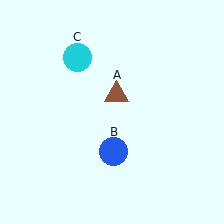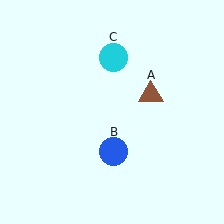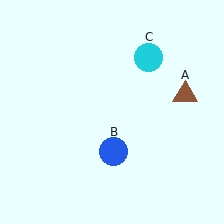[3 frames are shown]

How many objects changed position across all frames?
2 objects changed position: brown triangle (object A), cyan circle (object C).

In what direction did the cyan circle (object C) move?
The cyan circle (object C) moved right.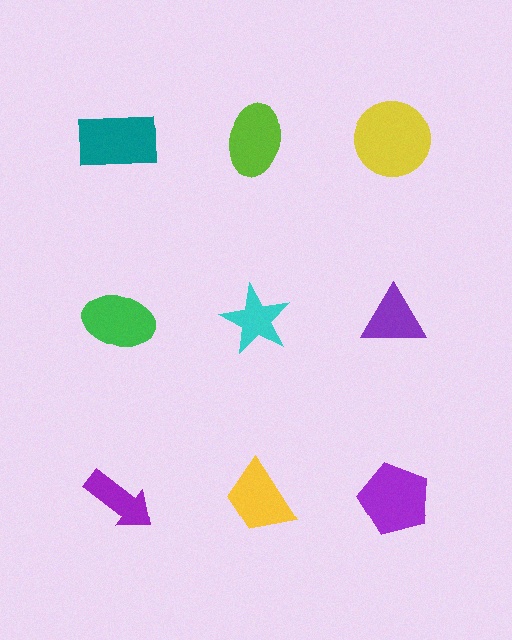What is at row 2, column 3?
A purple triangle.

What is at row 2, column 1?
A green ellipse.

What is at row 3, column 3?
A purple pentagon.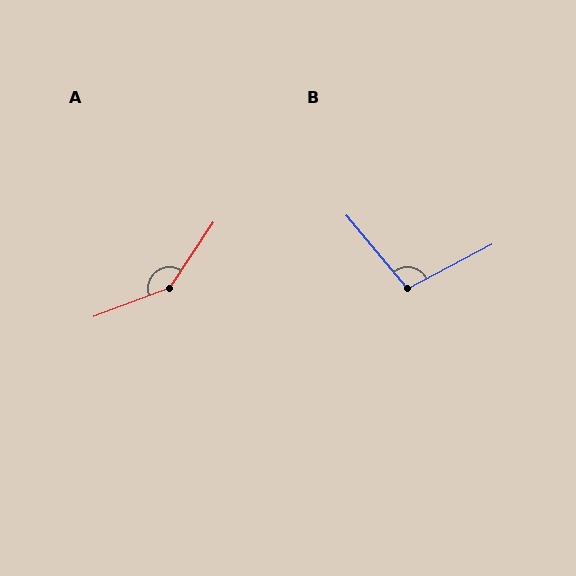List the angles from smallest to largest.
B (102°), A (144°).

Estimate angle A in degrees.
Approximately 144 degrees.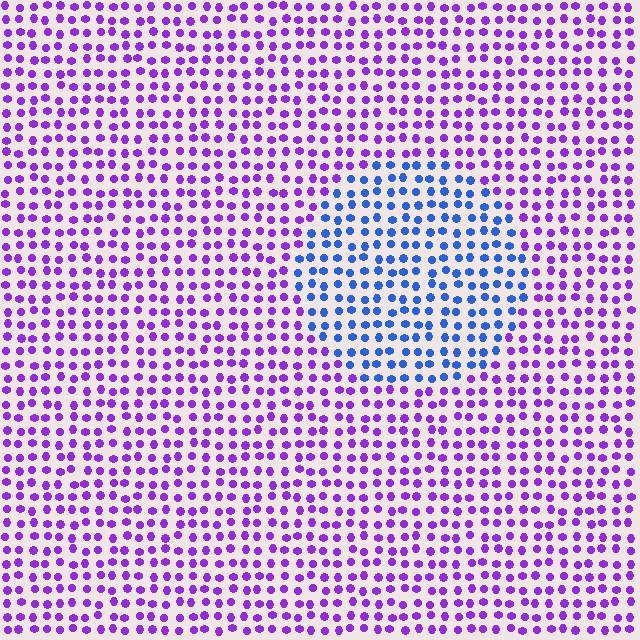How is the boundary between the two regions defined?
The boundary is defined purely by a slight shift in hue (about 54 degrees). Spacing, size, and orientation are identical on both sides.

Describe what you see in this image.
The image is filled with small purple elements in a uniform arrangement. A circle-shaped region is visible where the elements are tinted to a slightly different hue, forming a subtle color boundary.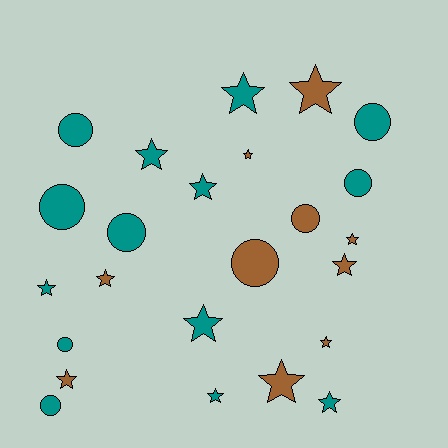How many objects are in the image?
There are 24 objects.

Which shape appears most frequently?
Star, with 15 objects.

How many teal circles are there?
There are 7 teal circles.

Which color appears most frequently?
Teal, with 14 objects.